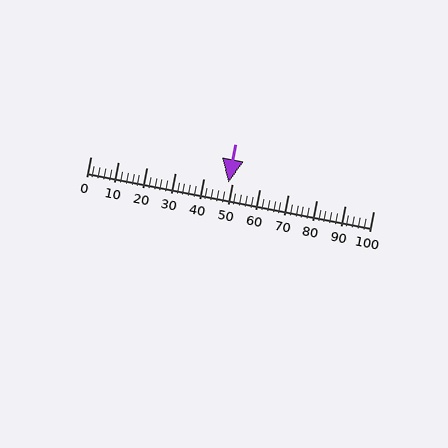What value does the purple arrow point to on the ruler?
The purple arrow points to approximately 49.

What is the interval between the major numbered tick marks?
The major tick marks are spaced 10 units apart.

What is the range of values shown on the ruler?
The ruler shows values from 0 to 100.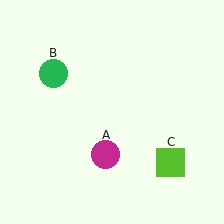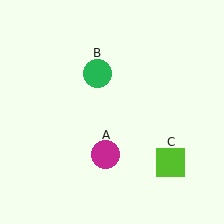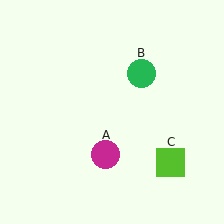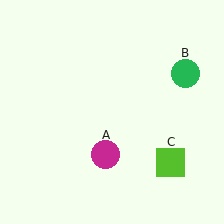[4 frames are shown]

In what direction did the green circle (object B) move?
The green circle (object B) moved right.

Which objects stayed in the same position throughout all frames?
Magenta circle (object A) and lime square (object C) remained stationary.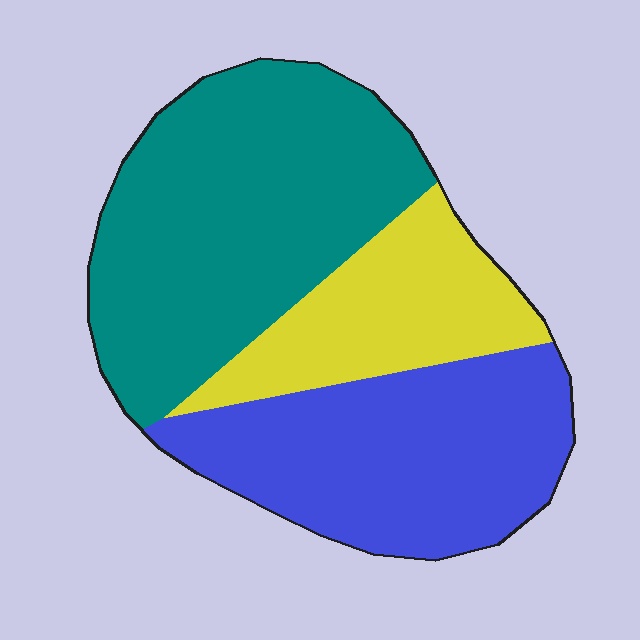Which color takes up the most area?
Teal, at roughly 45%.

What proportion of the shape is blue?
Blue covers about 35% of the shape.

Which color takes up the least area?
Yellow, at roughly 20%.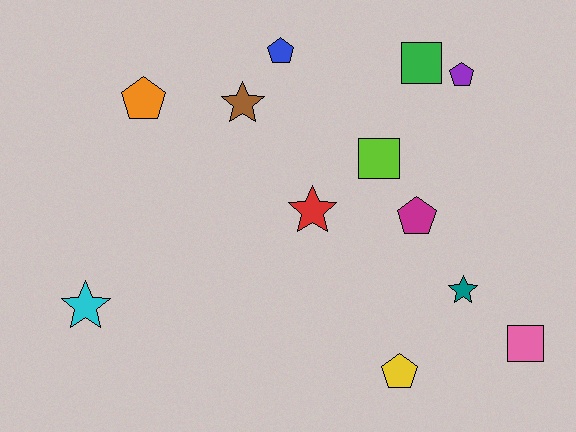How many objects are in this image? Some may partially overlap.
There are 12 objects.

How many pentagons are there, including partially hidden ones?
There are 5 pentagons.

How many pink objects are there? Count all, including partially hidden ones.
There is 1 pink object.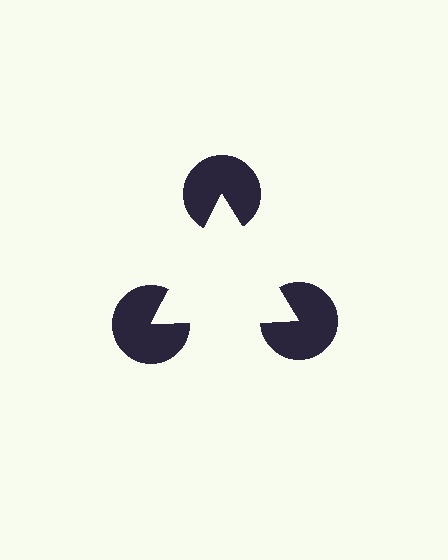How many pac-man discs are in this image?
There are 3 — one at each vertex of the illusory triangle.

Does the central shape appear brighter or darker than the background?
It typically appears slightly brighter than the background, even though no actual brightness change is drawn.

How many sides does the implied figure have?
3 sides.